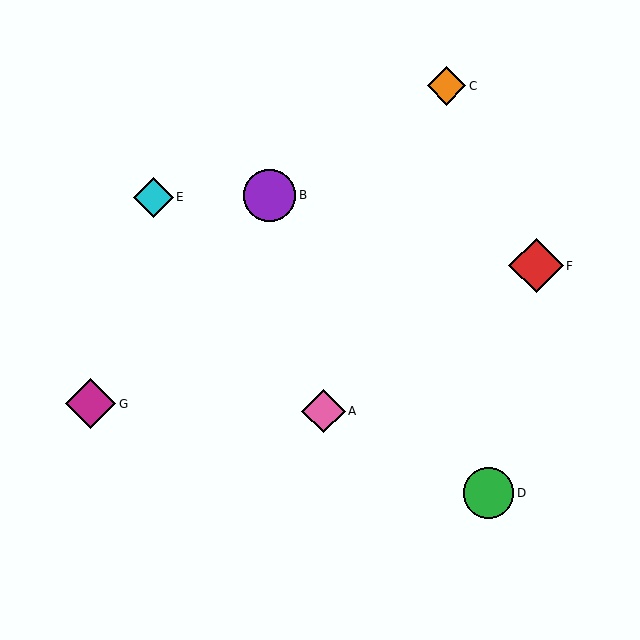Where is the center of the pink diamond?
The center of the pink diamond is at (324, 411).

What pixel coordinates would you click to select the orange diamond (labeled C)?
Click at (447, 86) to select the orange diamond C.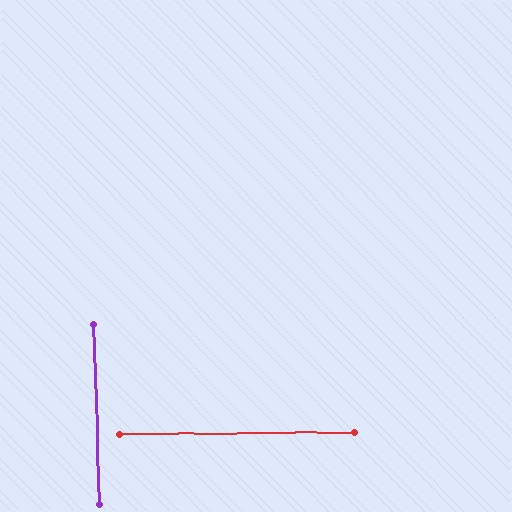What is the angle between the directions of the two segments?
Approximately 88 degrees.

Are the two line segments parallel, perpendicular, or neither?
Perpendicular — they meet at approximately 88°.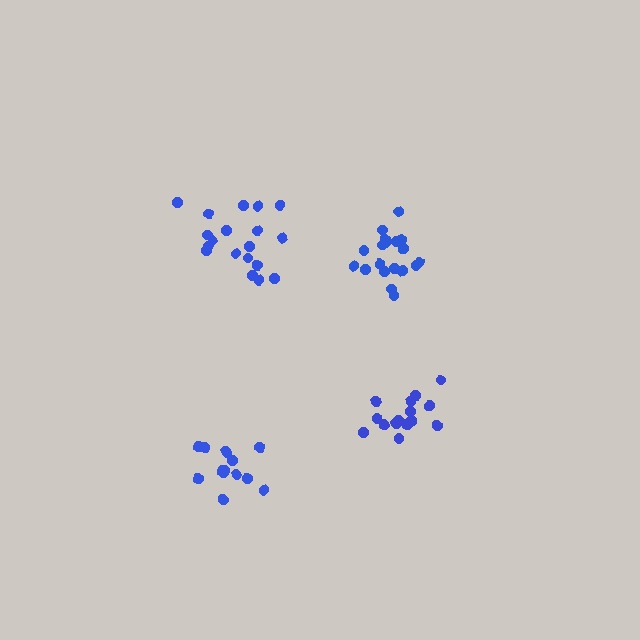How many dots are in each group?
Group 1: 19 dots, Group 2: 14 dots, Group 3: 19 dots, Group 4: 15 dots (67 total).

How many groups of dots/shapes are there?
There are 4 groups.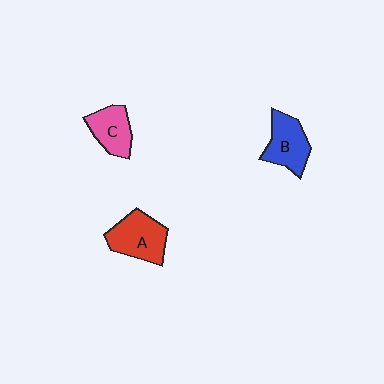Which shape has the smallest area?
Shape C (pink).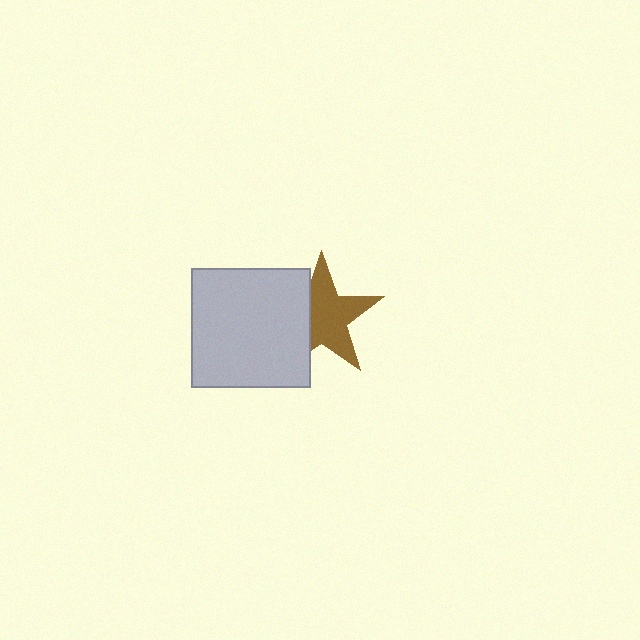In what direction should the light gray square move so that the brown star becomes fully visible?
The light gray square should move left. That is the shortest direction to clear the overlap and leave the brown star fully visible.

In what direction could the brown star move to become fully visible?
The brown star could move right. That would shift it out from behind the light gray square entirely.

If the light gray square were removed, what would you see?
You would see the complete brown star.